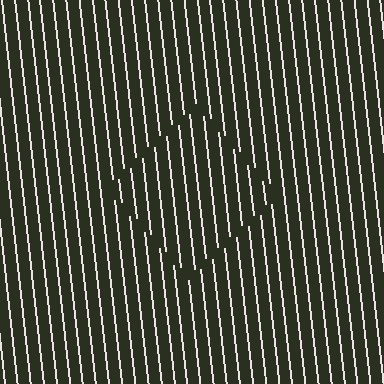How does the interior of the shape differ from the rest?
The interior of the shape contains the same grating, shifted by half a period — the contour is defined by the phase discontinuity where line-ends from the inner and outer gratings abut.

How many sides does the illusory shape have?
4 sides — the line-ends trace a square.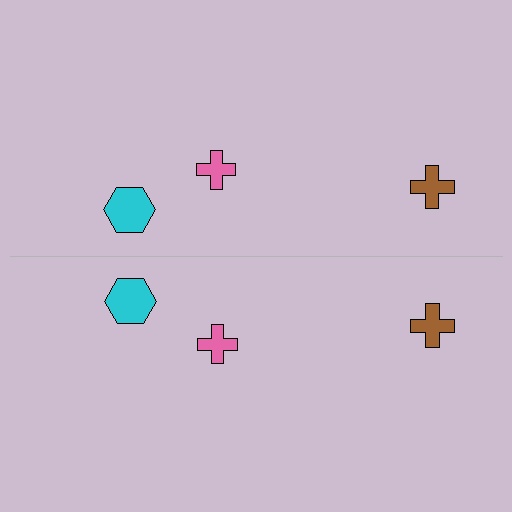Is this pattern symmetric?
Yes, this pattern has bilateral (reflection) symmetry.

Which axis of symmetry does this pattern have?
The pattern has a horizontal axis of symmetry running through the center of the image.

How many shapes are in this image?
There are 6 shapes in this image.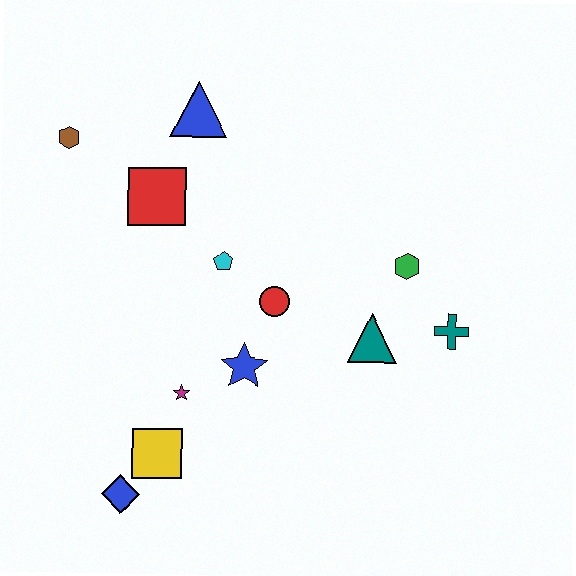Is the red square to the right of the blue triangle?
No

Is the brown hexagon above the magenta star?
Yes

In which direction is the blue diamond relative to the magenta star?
The blue diamond is below the magenta star.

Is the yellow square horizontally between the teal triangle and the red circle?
No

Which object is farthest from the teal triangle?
The brown hexagon is farthest from the teal triangle.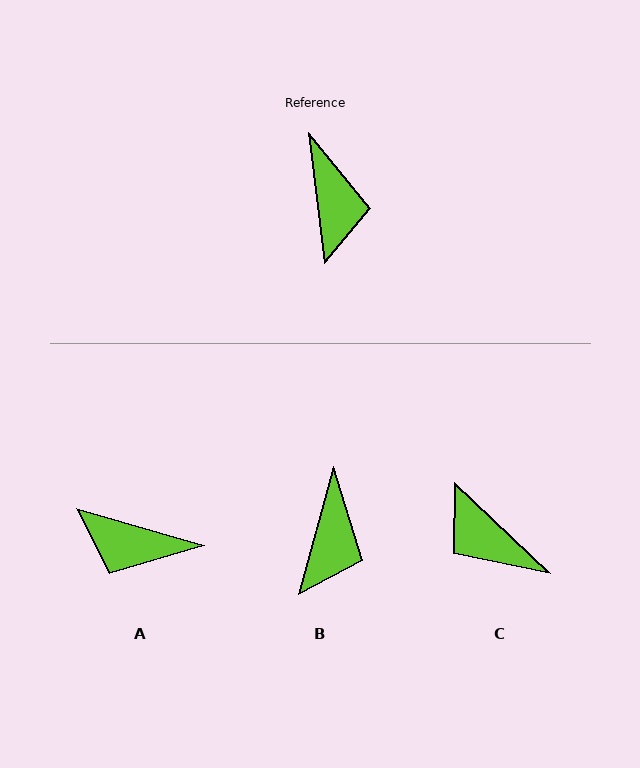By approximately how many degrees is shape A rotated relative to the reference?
Approximately 113 degrees clockwise.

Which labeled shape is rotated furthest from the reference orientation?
C, about 141 degrees away.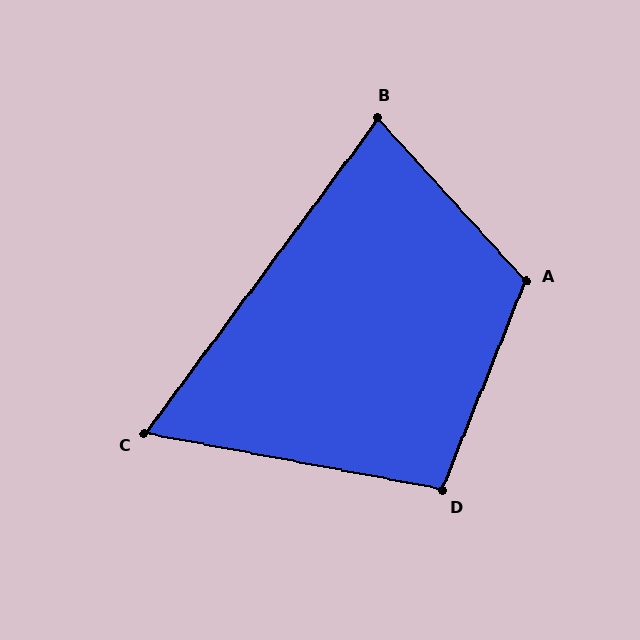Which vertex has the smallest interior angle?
C, at approximately 64 degrees.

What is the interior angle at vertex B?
Approximately 79 degrees (acute).